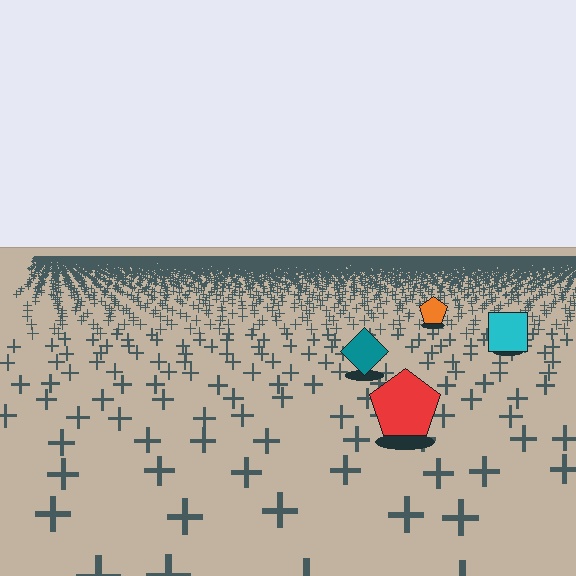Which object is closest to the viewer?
The red pentagon is closest. The texture marks near it are larger and more spread out.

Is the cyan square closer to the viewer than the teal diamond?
No. The teal diamond is closer — you can tell from the texture gradient: the ground texture is coarser near it.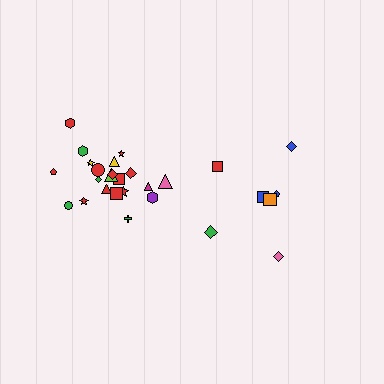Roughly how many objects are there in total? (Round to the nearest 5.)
Roughly 30 objects in total.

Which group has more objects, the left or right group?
The left group.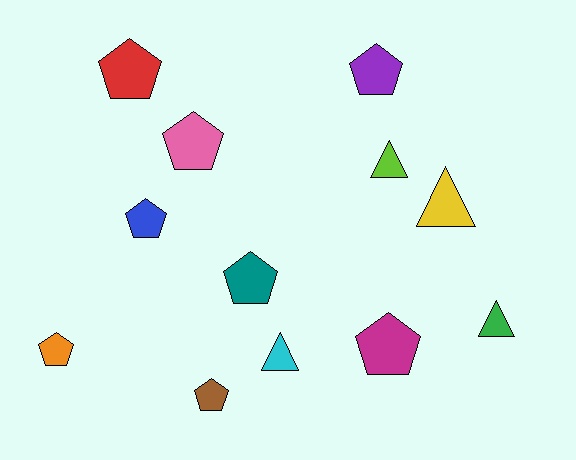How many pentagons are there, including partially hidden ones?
There are 8 pentagons.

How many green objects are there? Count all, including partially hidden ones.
There is 1 green object.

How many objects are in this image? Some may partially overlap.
There are 12 objects.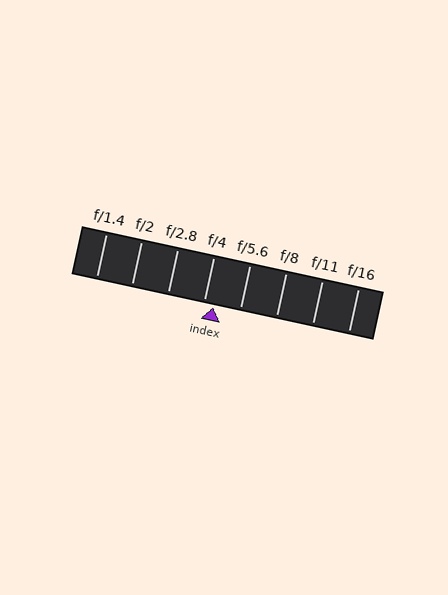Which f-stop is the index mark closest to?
The index mark is closest to f/4.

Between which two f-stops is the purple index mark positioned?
The index mark is between f/4 and f/5.6.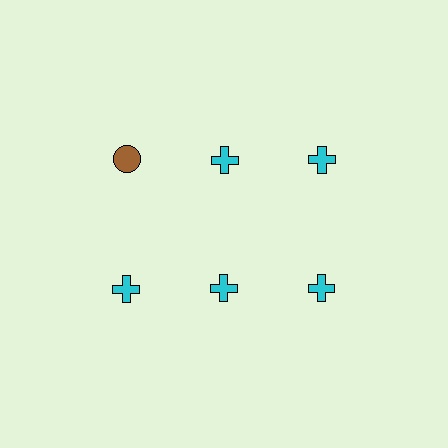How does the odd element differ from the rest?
It differs in both color (brown instead of cyan) and shape (circle instead of cross).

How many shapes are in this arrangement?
There are 6 shapes arranged in a grid pattern.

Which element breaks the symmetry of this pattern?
The brown circle in the top row, leftmost column breaks the symmetry. All other shapes are cyan crosses.